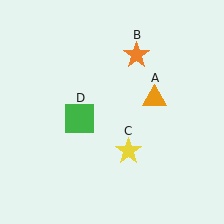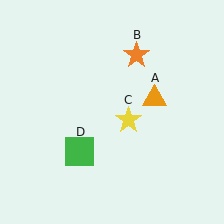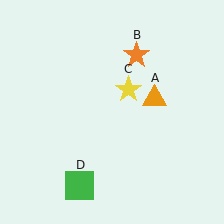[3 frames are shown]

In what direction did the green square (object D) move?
The green square (object D) moved down.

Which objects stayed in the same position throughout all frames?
Orange triangle (object A) and orange star (object B) remained stationary.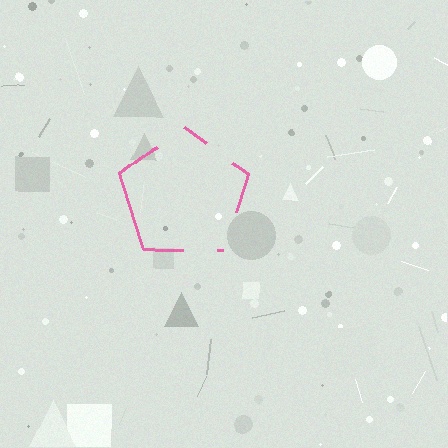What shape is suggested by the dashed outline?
The dashed outline suggests a pentagon.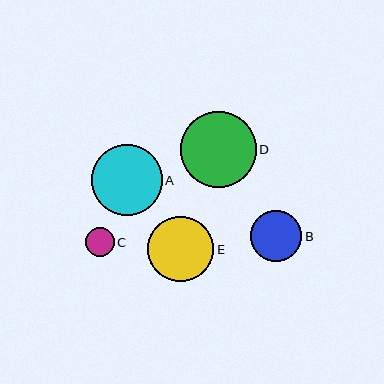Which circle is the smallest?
Circle C is the smallest with a size of approximately 29 pixels.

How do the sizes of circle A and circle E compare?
Circle A and circle E are approximately the same size.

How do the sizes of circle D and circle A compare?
Circle D and circle A are approximately the same size.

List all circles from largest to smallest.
From largest to smallest: D, A, E, B, C.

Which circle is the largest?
Circle D is the largest with a size of approximately 76 pixels.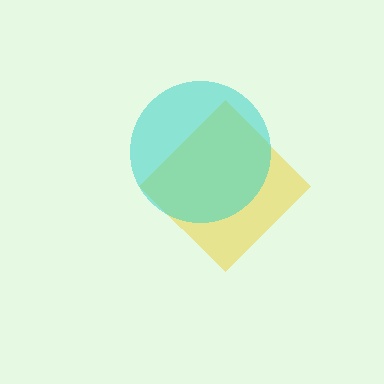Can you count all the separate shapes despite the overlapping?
Yes, there are 2 separate shapes.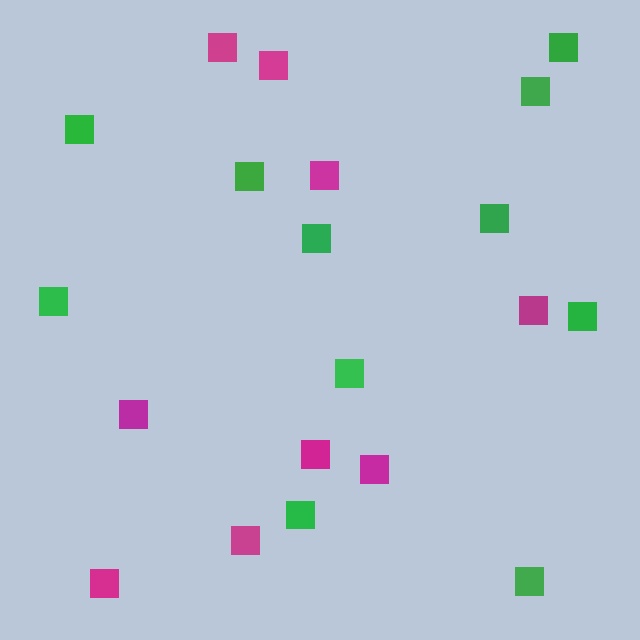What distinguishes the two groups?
There are 2 groups: one group of green squares (11) and one group of magenta squares (9).